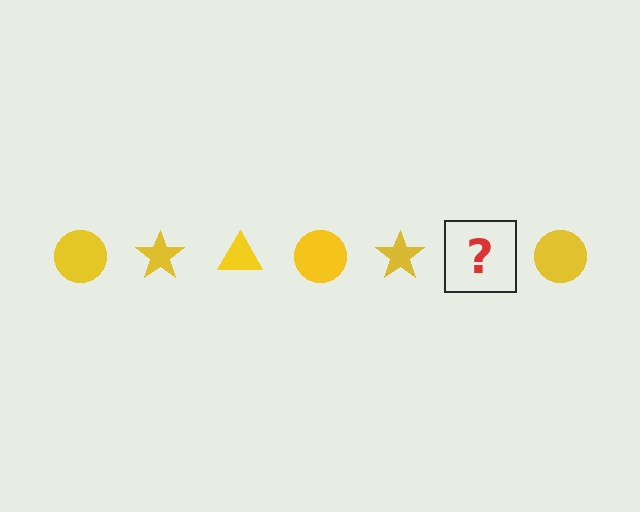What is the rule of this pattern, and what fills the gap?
The rule is that the pattern cycles through circle, star, triangle shapes in yellow. The gap should be filled with a yellow triangle.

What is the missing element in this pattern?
The missing element is a yellow triangle.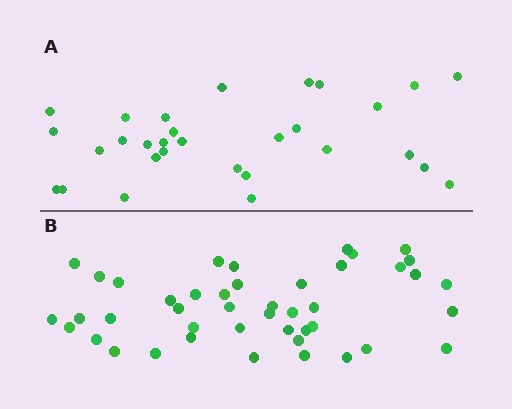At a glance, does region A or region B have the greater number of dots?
Region B (the bottom region) has more dots.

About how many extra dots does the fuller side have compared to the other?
Region B has approximately 15 more dots than region A.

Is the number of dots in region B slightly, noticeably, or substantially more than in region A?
Region B has substantially more. The ratio is roughly 1.5 to 1.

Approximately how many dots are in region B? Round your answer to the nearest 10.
About 40 dots. (The exact count is 44, which rounds to 40.)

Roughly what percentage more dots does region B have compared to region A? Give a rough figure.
About 45% more.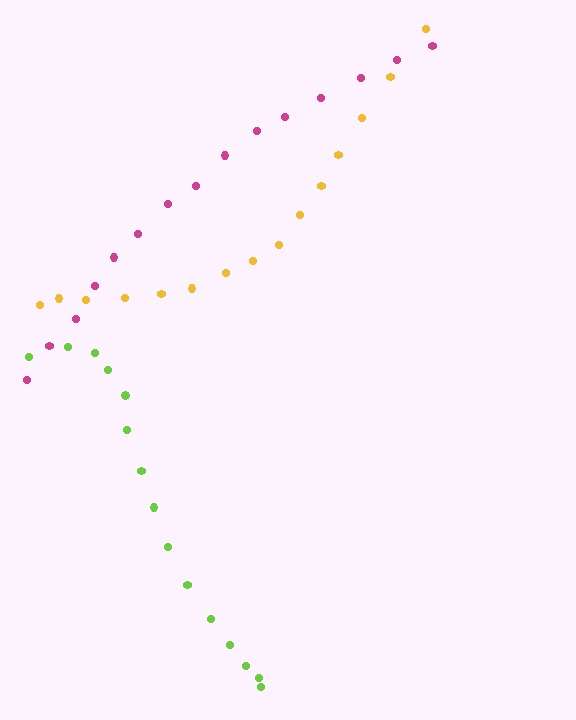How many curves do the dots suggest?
There are 3 distinct paths.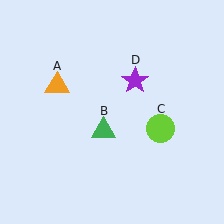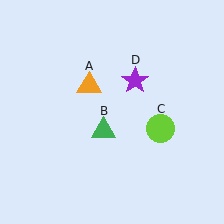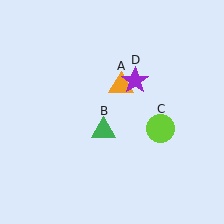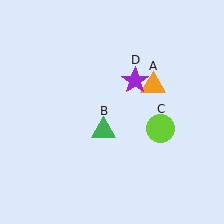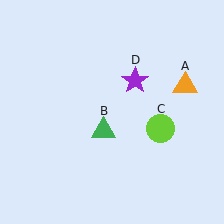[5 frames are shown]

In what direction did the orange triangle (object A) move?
The orange triangle (object A) moved right.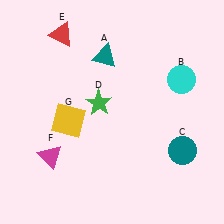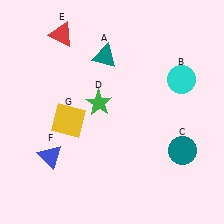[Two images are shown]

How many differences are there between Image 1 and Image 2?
There is 1 difference between the two images.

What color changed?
The triangle (F) changed from magenta in Image 1 to blue in Image 2.